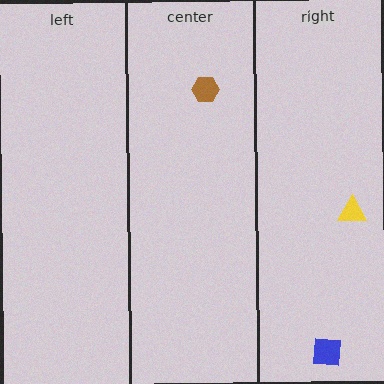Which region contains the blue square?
The right region.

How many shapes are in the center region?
1.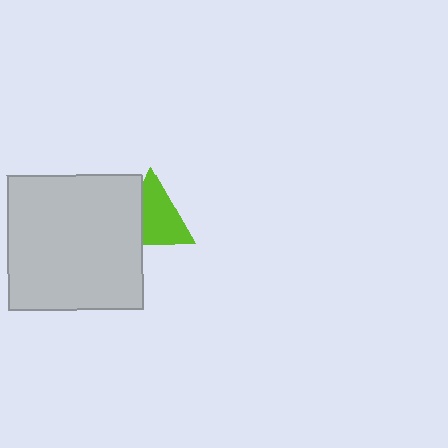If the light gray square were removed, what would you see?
You would see the complete lime triangle.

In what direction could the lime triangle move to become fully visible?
The lime triangle could move right. That would shift it out from behind the light gray square entirely.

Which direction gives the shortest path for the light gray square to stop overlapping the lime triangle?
Moving left gives the shortest separation.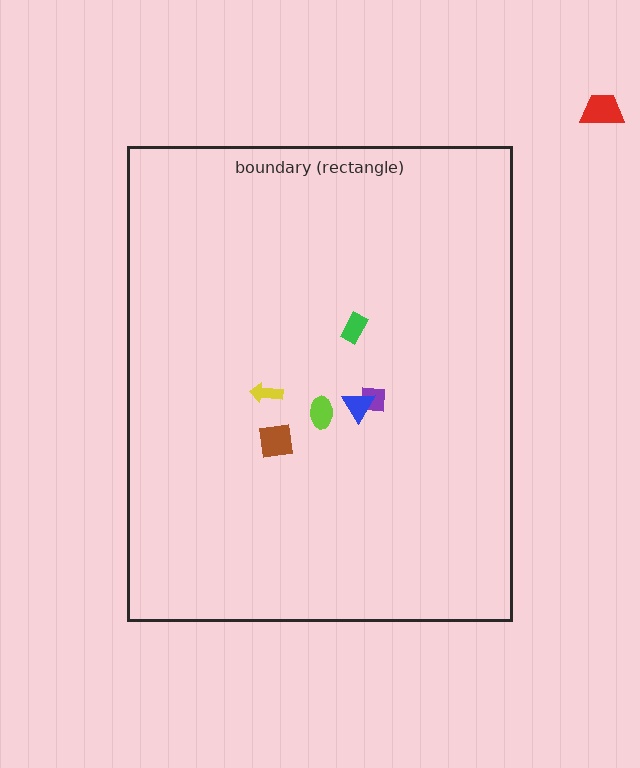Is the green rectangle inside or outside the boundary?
Inside.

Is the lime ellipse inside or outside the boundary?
Inside.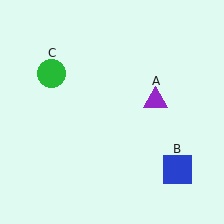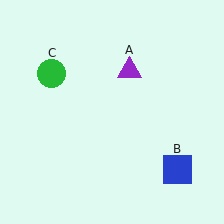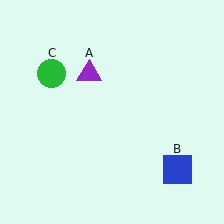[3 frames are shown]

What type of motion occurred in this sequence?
The purple triangle (object A) rotated counterclockwise around the center of the scene.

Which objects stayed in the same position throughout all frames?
Blue square (object B) and green circle (object C) remained stationary.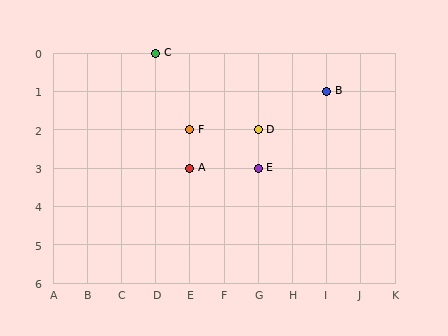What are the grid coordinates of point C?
Point C is at grid coordinates (D, 0).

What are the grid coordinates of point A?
Point A is at grid coordinates (E, 3).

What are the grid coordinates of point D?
Point D is at grid coordinates (G, 2).